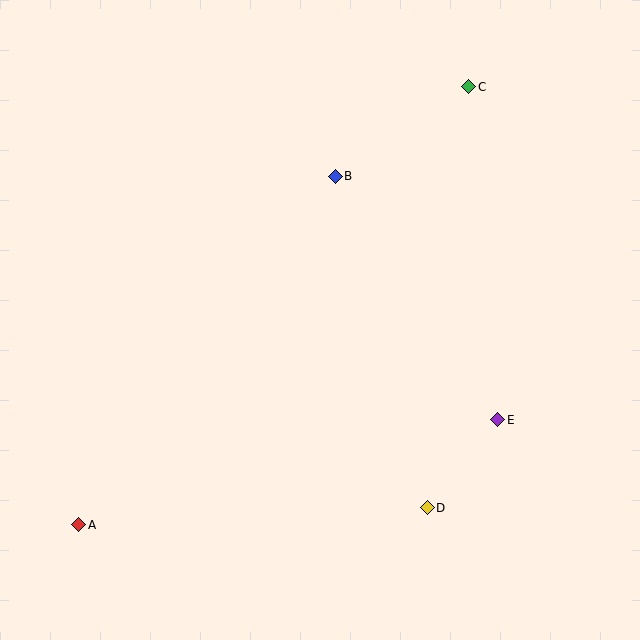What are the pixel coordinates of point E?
Point E is at (498, 420).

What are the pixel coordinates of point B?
Point B is at (335, 176).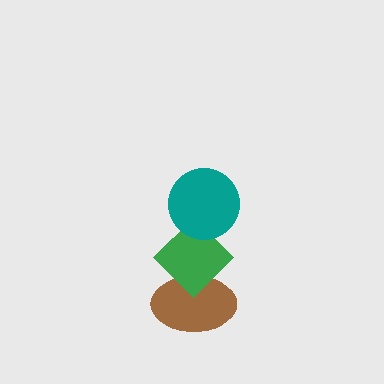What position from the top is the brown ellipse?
The brown ellipse is 3rd from the top.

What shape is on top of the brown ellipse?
The green diamond is on top of the brown ellipse.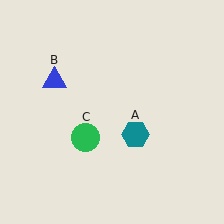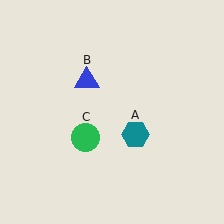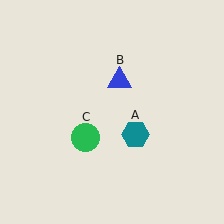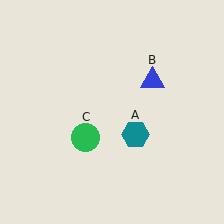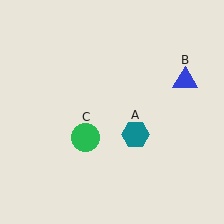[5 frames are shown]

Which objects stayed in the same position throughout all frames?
Teal hexagon (object A) and green circle (object C) remained stationary.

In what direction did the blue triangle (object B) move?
The blue triangle (object B) moved right.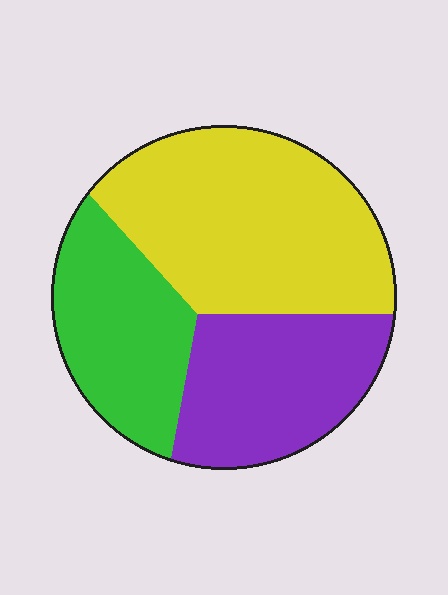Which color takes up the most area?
Yellow, at roughly 45%.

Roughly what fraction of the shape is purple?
Purple covers roughly 30% of the shape.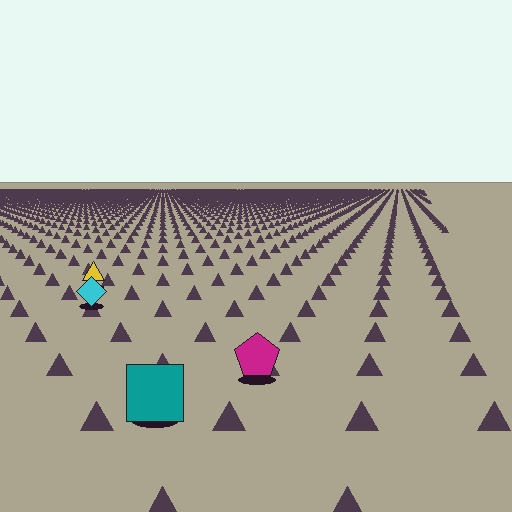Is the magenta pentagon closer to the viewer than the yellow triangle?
Yes. The magenta pentagon is closer — you can tell from the texture gradient: the ground texture is coarser near it.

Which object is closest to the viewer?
The teal square is closest. The texture marks near it are larger and more spread out.